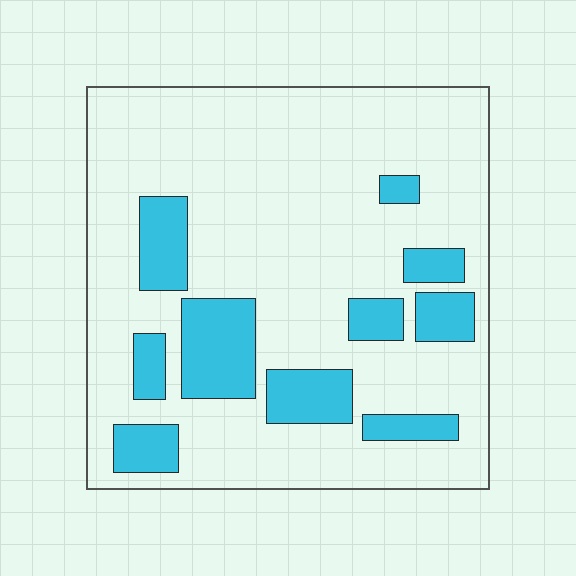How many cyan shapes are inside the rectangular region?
10.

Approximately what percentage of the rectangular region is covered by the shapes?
Approximately 20%.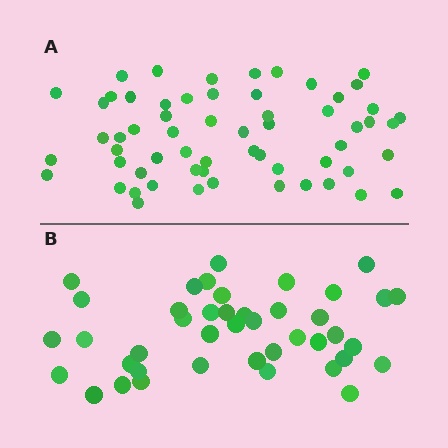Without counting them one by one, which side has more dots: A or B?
Region A (the top region) has more dots.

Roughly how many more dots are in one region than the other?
Region A has approximately 20 more dots than region B.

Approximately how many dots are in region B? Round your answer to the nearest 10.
About 40 dots. (The exact count is 42, which rounds to 40.)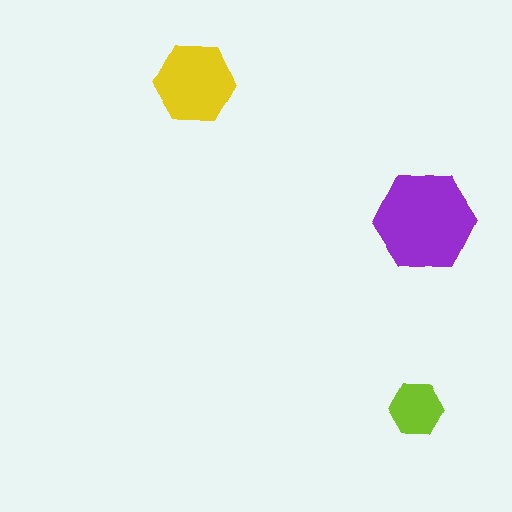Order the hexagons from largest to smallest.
the purple one, the yellow one, the lime one.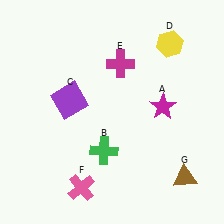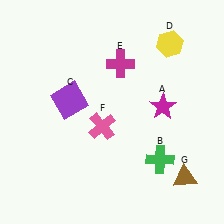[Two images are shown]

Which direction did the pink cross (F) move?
The pink cross (F) moved up.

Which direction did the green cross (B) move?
The green cross (B) moved right.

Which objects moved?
The objects that moved are: the green cross (B), the pink cross (F).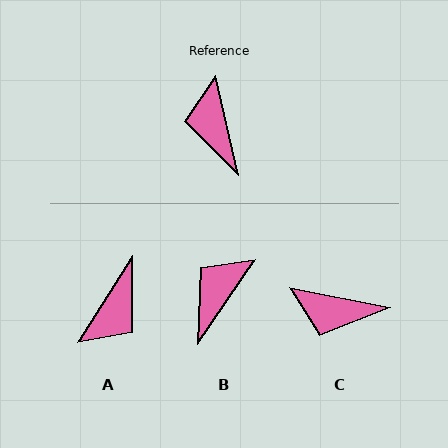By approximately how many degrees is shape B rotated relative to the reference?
Approximately 47 degrees clockwise.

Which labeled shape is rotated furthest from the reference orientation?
A, about 135 degrees away.